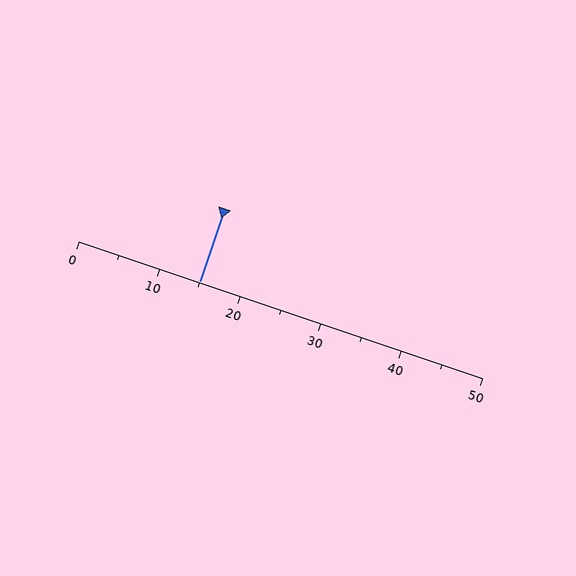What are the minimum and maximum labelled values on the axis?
The axis runs from 0 to 50.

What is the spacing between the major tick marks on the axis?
The major ticks are spaced 10 apart.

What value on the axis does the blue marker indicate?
The marker indicates approximately 15.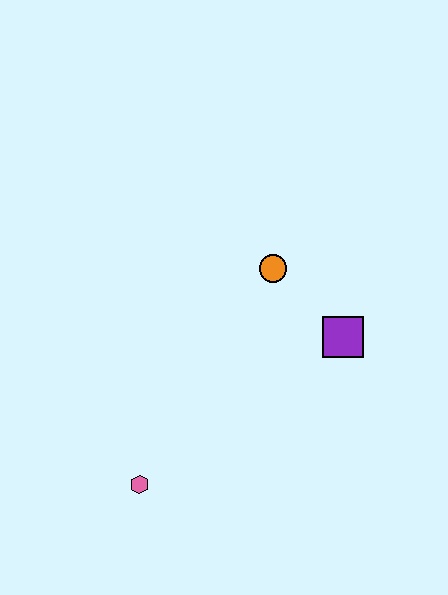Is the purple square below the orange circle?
Yes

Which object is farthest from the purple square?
The pink hexagon is farthest from the purple square.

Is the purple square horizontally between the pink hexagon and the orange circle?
No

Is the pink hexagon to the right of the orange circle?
No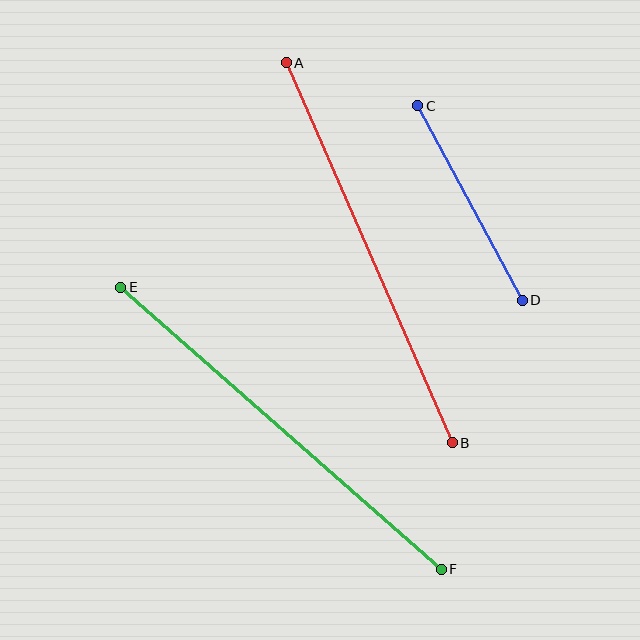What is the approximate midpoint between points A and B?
The midpoint is at approximately (369, 253) pixels.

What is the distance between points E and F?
The distance is approximately 427 pixels.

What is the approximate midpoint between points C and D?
The midpoint is at approximately (470, 203) pixels.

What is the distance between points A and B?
The distance is approximately 415 pixels.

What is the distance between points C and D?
The distance is approximately 221 pixels.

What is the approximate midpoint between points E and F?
The midpoint is at approximately (281, 428) pixels.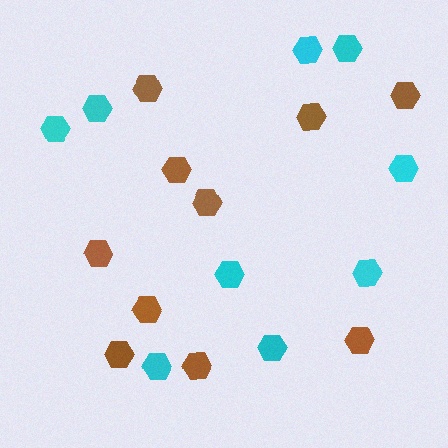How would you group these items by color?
There are 2 groups: one group of brown hexagons (10) and one group of cyan hexagons (9).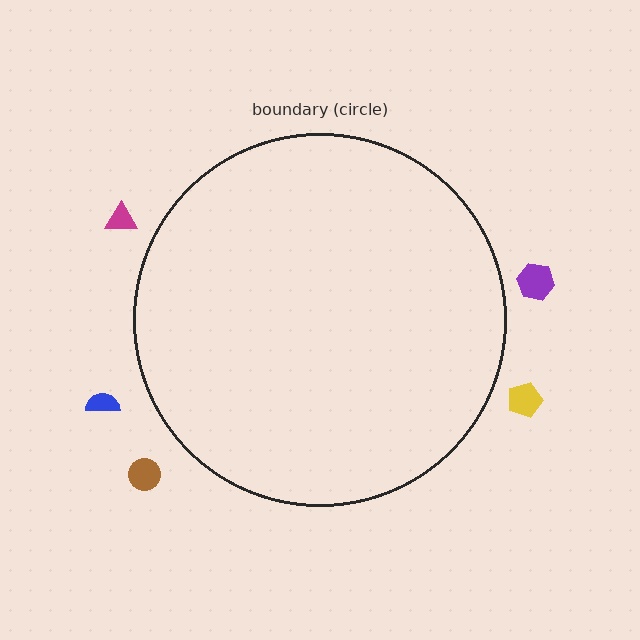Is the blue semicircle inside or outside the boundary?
Outside.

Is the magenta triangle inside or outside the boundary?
Outside.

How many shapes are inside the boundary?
0 inside, 5 outside.